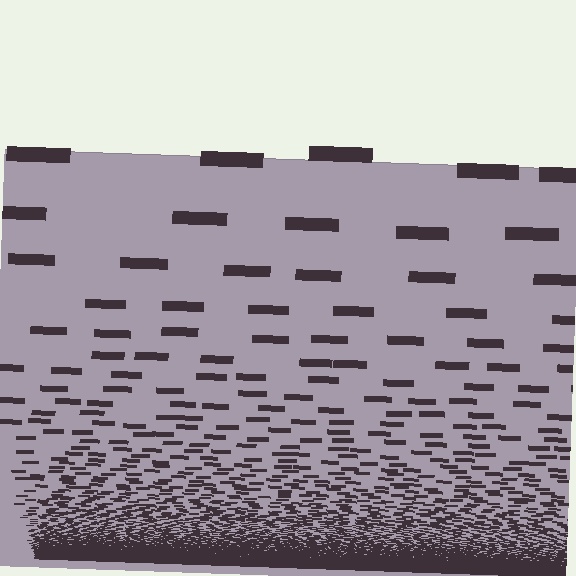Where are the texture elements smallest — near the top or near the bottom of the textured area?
Near the bottom.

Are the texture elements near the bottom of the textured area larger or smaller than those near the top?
Smaller. The gradient is inverted — elements near the bottom are smaller and denser.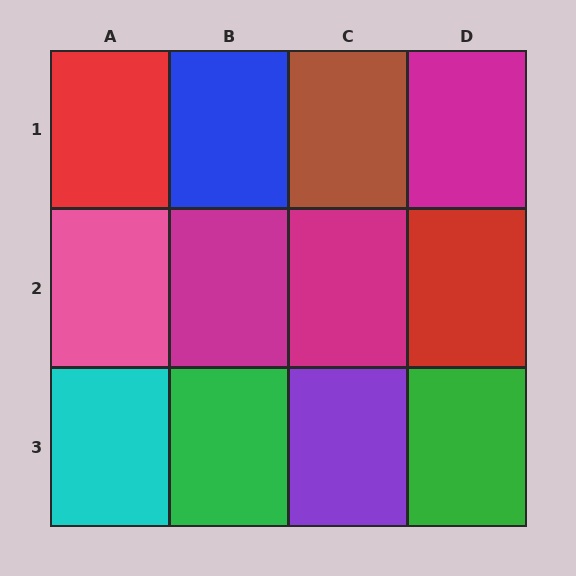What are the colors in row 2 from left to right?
Pink, magenta, magenta, red.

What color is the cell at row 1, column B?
Blue.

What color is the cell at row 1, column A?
Red.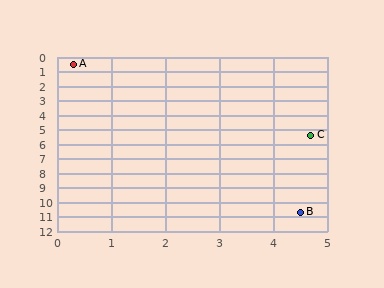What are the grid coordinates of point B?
Point B is at approximately (4.5, 10.7).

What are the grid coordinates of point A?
Point A is at approximately (0.3, 0.5).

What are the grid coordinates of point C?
Point C is at approximately (4.7, 5.4).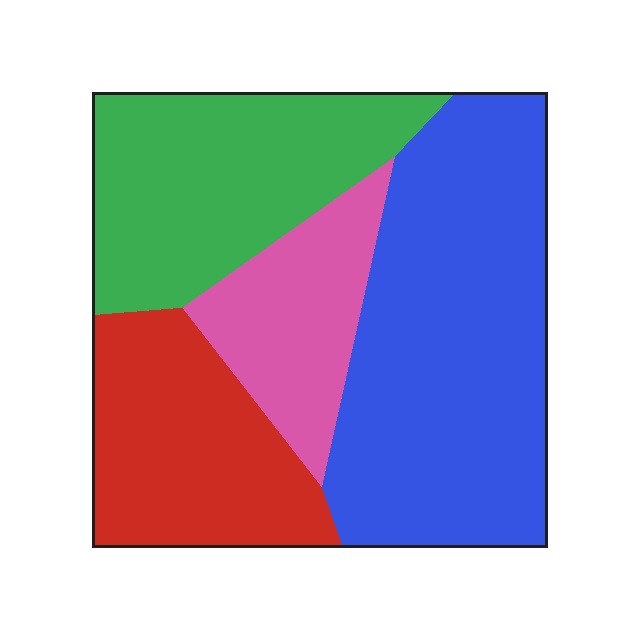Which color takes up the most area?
Blue, at roughly 40%.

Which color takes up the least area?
Pink, at roughly 15%.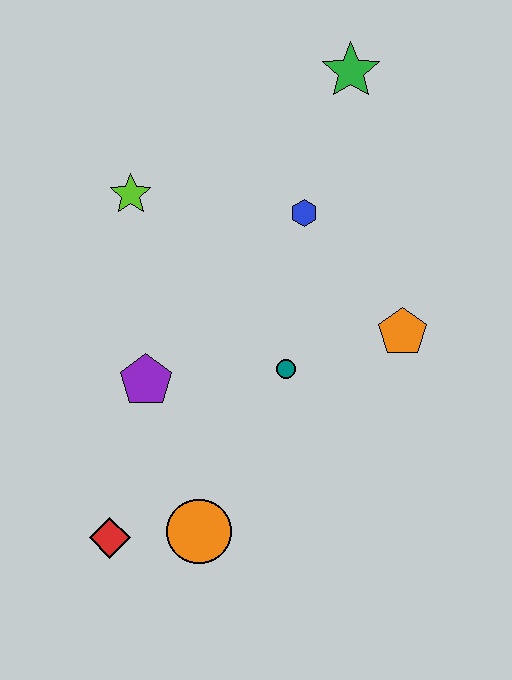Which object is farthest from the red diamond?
The green star is farthest from the red diamond.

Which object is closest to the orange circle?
The red diamond is closest to the orange circle.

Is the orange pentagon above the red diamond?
Yes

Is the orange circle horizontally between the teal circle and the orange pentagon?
No